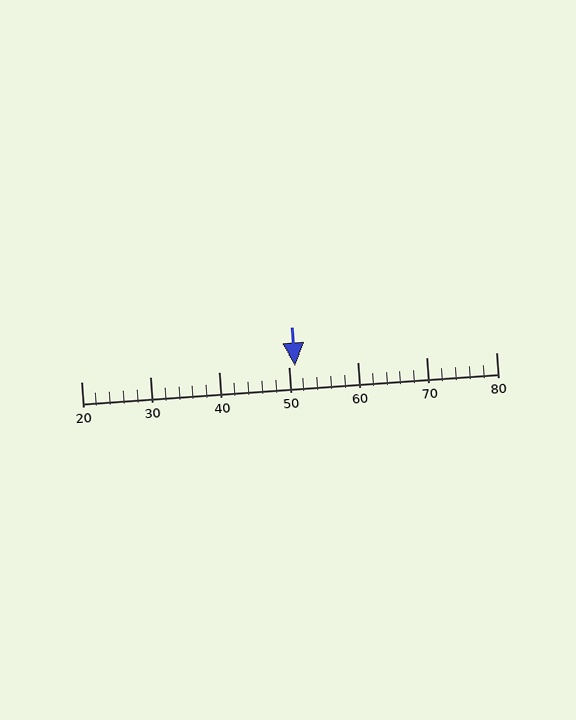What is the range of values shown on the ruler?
The ruler shows values from 20 to 80.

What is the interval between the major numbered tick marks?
The major tick marks are spaced 10 units apart.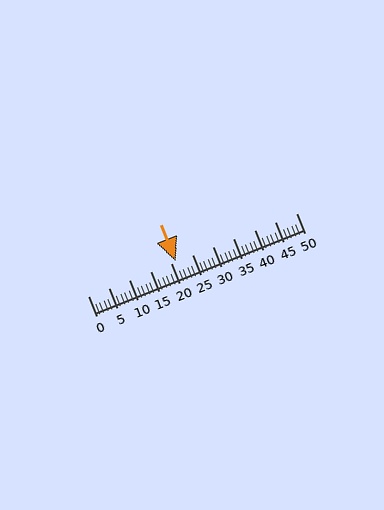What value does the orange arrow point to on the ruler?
The orange arrow points to approximately 21.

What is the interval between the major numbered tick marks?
The major tick marks are spaced 5 units apart.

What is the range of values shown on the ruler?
The ruler shows values from 0 to 50.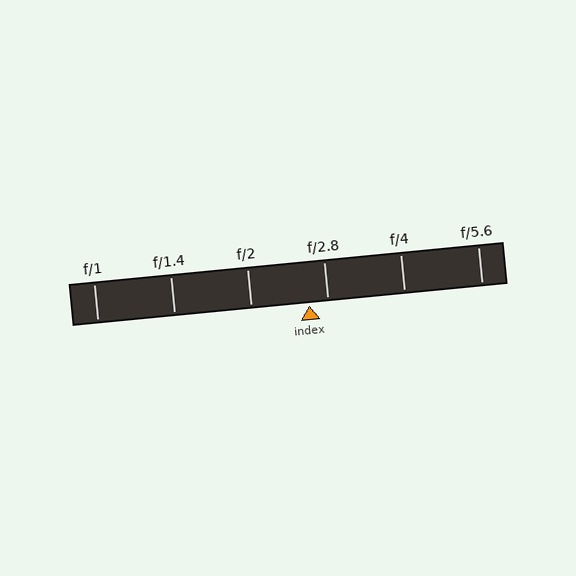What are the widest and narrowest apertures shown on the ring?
The widest aperture shown is f/1 and the narrowest is f/5.6.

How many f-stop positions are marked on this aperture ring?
There are 6 f-stop positions marked.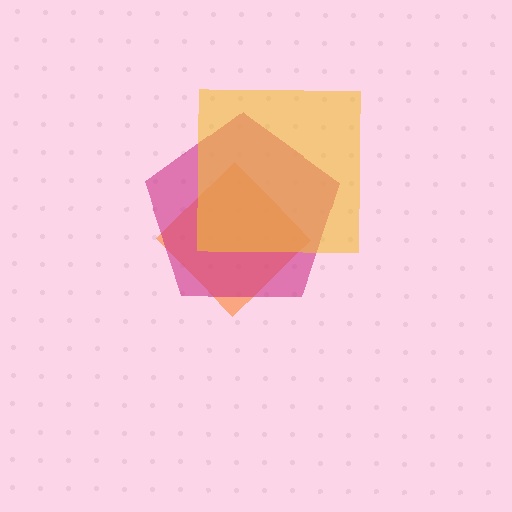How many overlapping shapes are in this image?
There are 3 overlapping shapes in the image.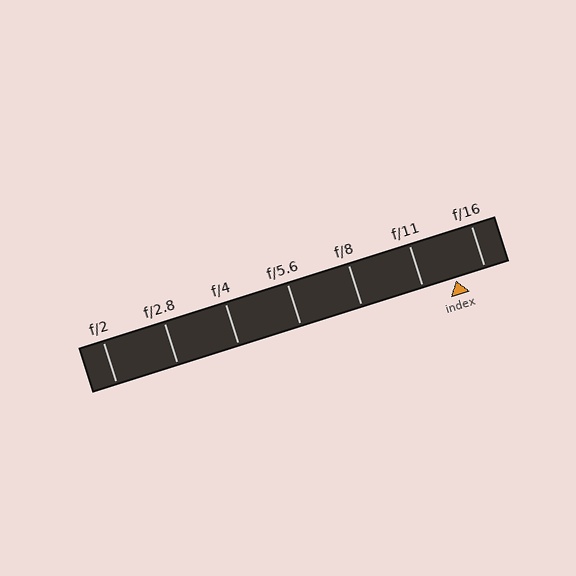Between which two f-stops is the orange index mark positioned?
The index mark is between f/11 and f/16.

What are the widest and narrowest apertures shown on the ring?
The widest aperture shown is f/2 and the narrowest is f/16.